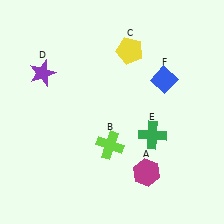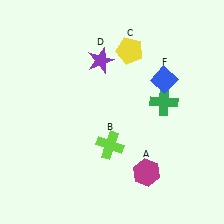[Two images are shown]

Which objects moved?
The objects that moved are: the purple star (D), the green cross (E).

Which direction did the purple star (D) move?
The purple star (D) moved right.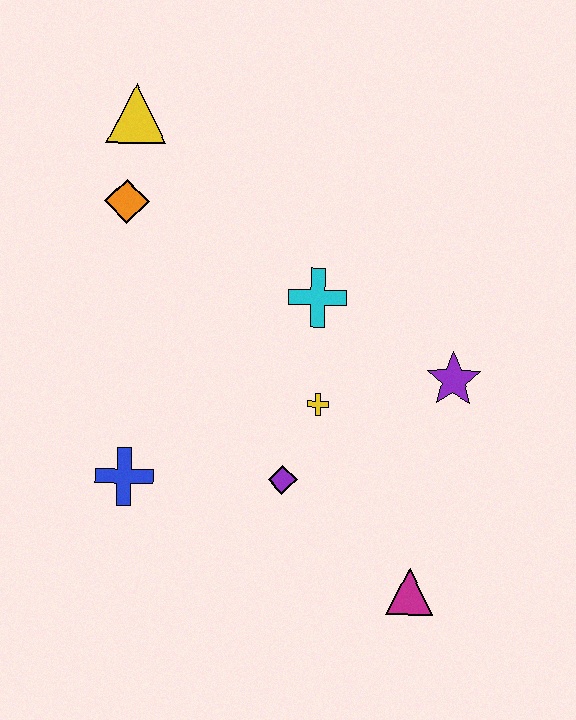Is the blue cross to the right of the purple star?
No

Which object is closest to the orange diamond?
The yellow triangle is closest to the orange diamond.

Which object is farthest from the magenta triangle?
The yellow triangle is farthest from the magenta triangle.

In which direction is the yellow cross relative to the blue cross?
The yellow cross is to the right of the blue cross.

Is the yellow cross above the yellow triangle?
No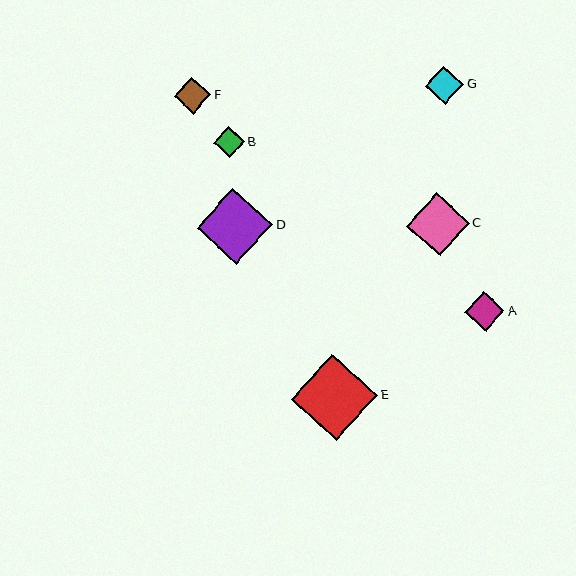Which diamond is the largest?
Diamond E is the largest with a size of approximately 86 pixels.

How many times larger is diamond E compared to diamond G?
Diamond E is approximately 2.2 times the size of diamond G.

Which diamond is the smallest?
Diamond B is the smallest with a size of approximately 31 pixels.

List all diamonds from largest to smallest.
From largest to smallest: E, D, C, A, G, F, B.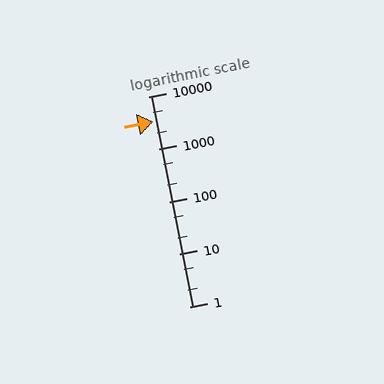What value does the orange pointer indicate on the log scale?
The pointer indicates approximately 3400.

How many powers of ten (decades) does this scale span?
The scale spans 4 decades, from 1 to 10000.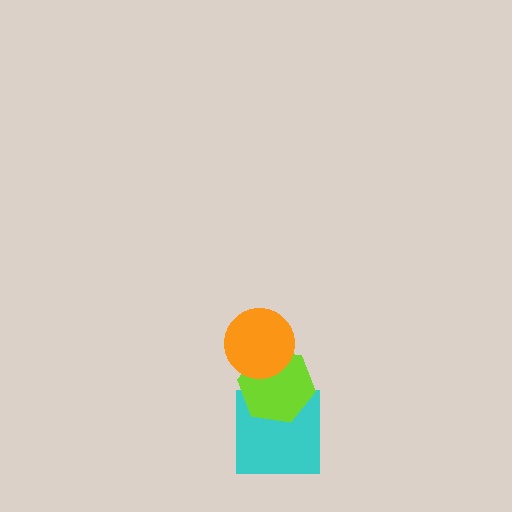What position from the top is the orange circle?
The orange circle is 1st from the top.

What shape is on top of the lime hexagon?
The orange circle is on top of the lime hexagon.